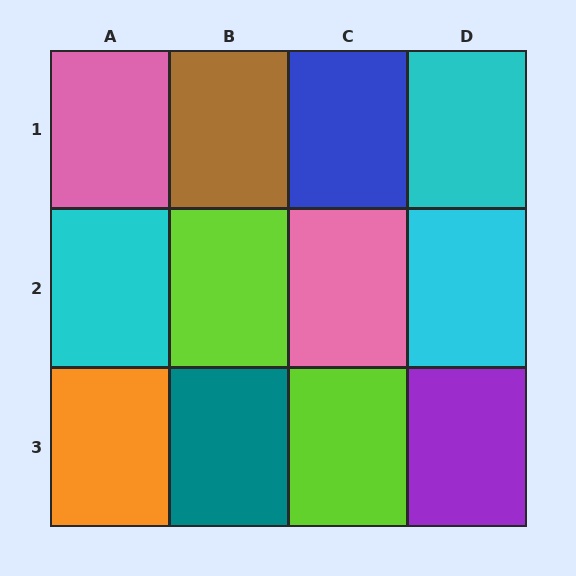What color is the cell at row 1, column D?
Cyan.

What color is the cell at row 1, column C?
Blue.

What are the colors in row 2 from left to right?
Cyan, lime, pink, cyan.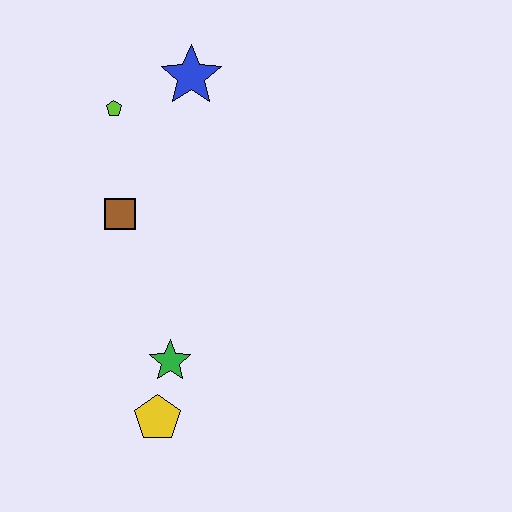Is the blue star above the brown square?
Yes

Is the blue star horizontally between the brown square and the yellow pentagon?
No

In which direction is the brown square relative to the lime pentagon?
The brown square is below the lime pentagon.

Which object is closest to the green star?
The yellow pentagon is closest to the green star.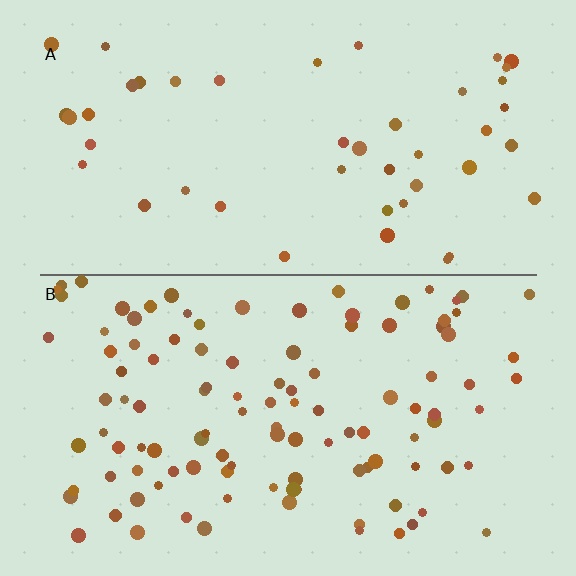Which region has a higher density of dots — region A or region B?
B (the bottom).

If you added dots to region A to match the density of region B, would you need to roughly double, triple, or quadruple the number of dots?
Approximately double.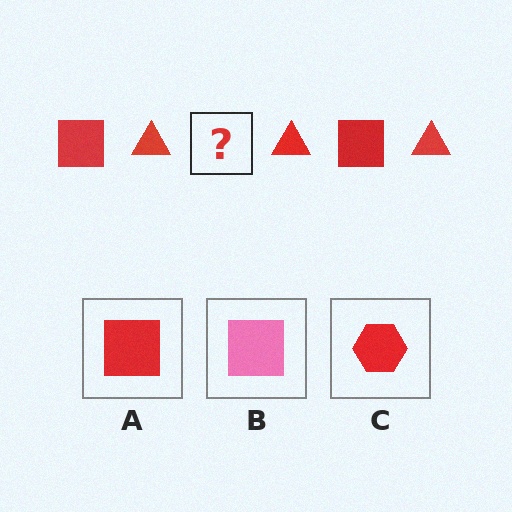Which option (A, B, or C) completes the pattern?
A.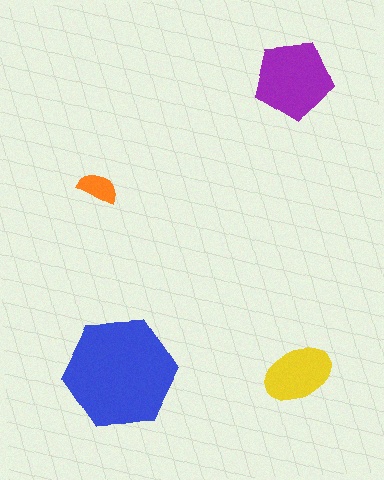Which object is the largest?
The blue hexagon.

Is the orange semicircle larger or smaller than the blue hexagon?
Smaller.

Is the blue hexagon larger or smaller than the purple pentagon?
Larger.